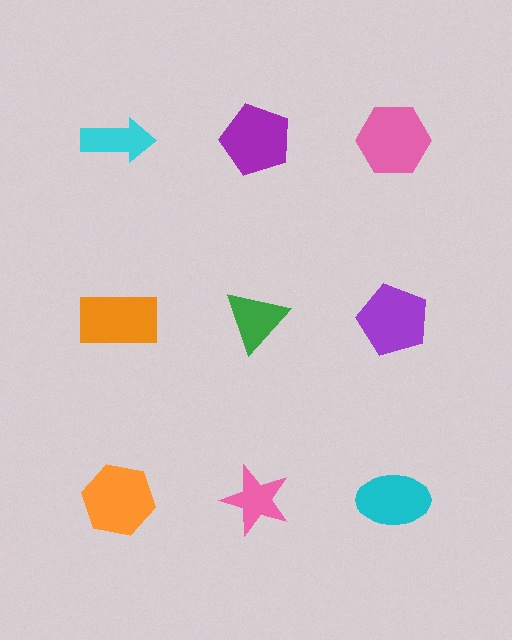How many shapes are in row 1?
3 shapes.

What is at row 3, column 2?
A pink star.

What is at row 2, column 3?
A purple pentagon.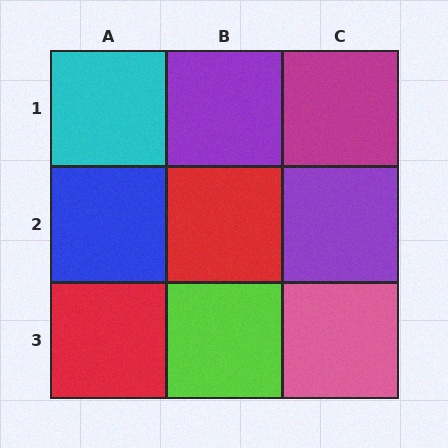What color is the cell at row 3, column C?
Pink.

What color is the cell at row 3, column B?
Lime.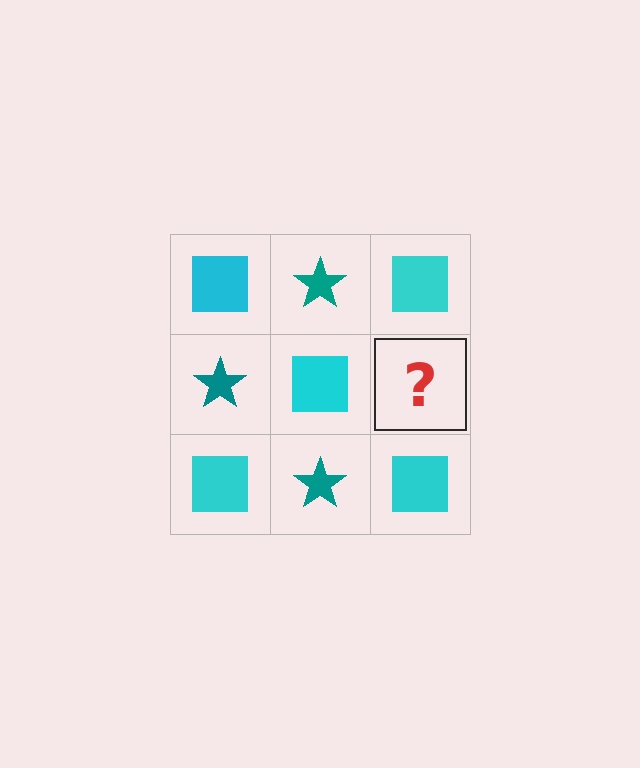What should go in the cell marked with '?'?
The missing cell should contain a teal star.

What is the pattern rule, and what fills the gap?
The rule is that it alternates cyan square and teal star in a checkerboard pattern. The gap should be filled with a teal star.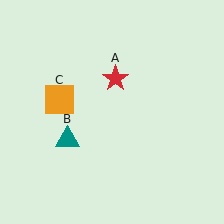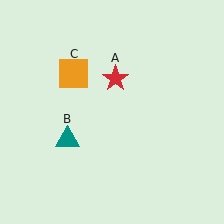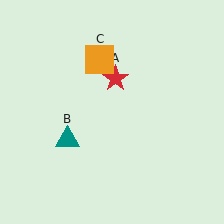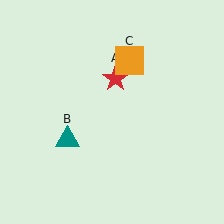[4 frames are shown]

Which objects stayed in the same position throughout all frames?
Red star (object A) and teal triangle (object B) remained stationary.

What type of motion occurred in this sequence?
The orange square (object C) rotated clockwise around the center of the scene.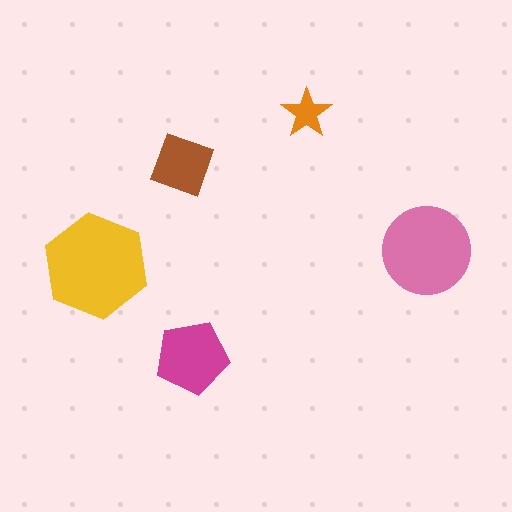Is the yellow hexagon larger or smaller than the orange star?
Larger.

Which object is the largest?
The yellow hexagon.